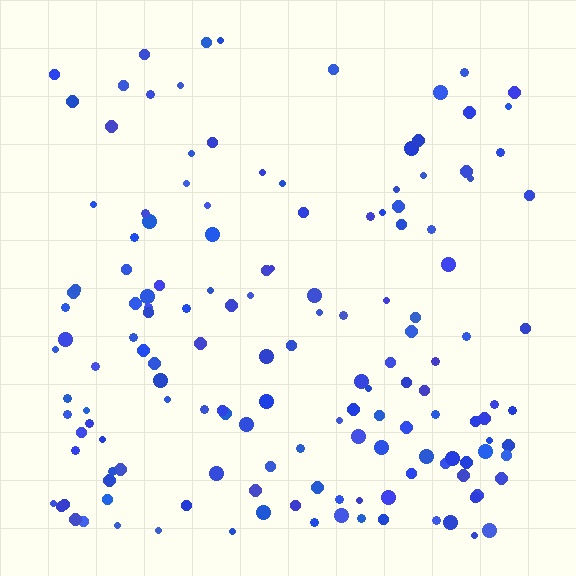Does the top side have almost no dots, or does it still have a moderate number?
Still a moderate number, just noticeably fewer than the bottom.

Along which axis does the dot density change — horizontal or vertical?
Vertical.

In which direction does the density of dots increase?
From top to bottom, with the bottom side densest.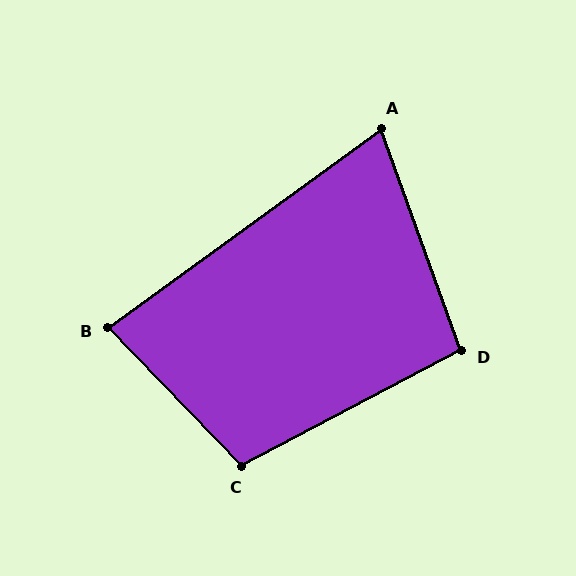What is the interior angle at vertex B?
Approximately 82 degrees (acute).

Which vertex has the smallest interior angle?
A, at approximately 74 degrees.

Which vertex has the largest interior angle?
C, at approximately 106 degrees.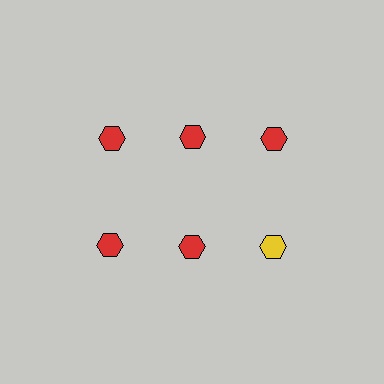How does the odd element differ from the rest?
It has a different color: yellow instead of red.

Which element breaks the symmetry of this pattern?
The yellow hexagon in the second row, center column breaks the symmetry. All other shapes are red hexagons.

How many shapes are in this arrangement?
There are 6 shapes arranged in a grid pattern.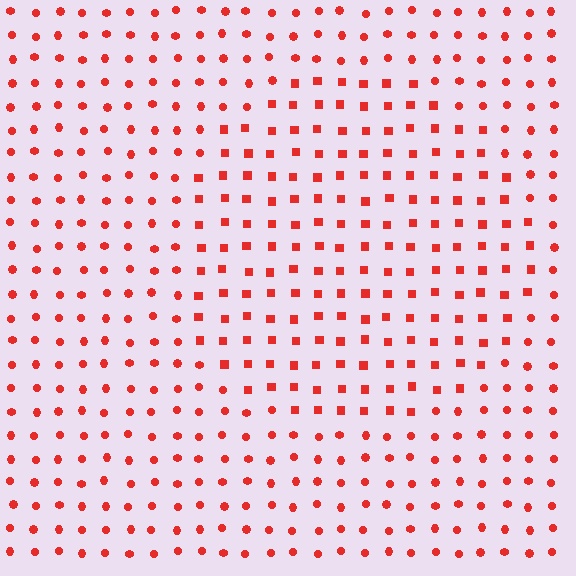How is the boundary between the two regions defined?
The boundary is defined by a change in element shape: squares inside vs. circles outside. All elements share the same color and spacing.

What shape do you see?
I see a circle.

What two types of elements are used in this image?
The image uses squares inside the circle region and circles outside it.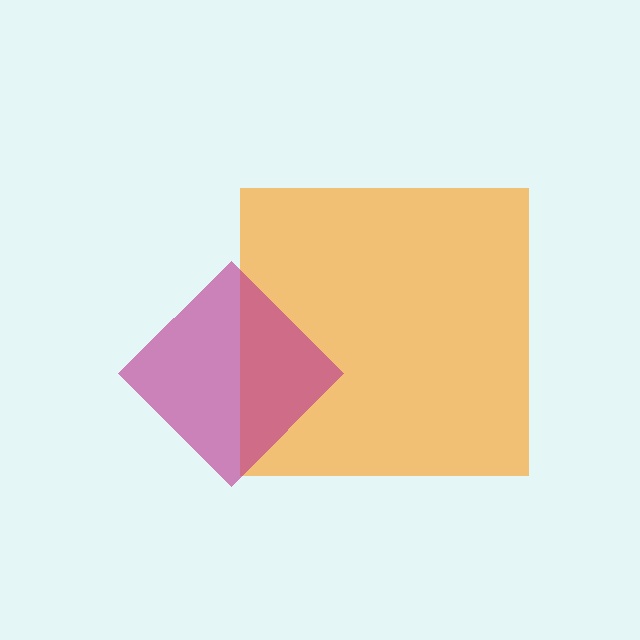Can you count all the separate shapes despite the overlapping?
Yes, there are 2 separate shapes.